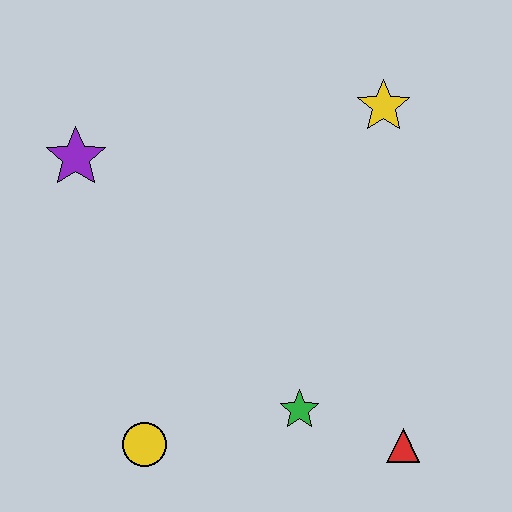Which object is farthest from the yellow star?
The yellow circle is farthest from the yellow star.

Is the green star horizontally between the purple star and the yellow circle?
No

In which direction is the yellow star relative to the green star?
The yellow star is above the green star.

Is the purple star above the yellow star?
No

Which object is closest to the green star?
The red triangle is closest to the green star.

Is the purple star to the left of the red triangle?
Yes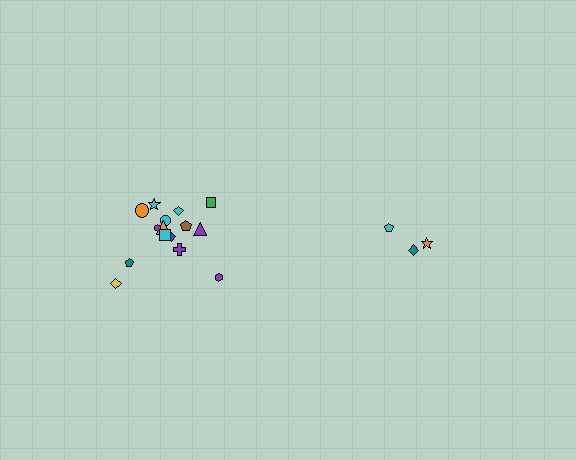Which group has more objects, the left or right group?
The left group.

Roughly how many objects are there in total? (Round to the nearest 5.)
Roughly 20 objects in total.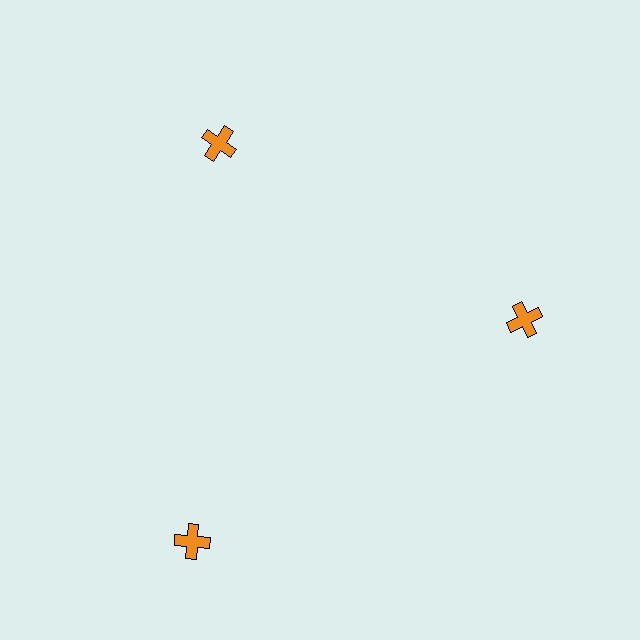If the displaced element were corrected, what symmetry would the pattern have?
It would have 3-fold rotational symmetry — the pattern would map onto itself every 120 degrees.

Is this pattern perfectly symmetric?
No. The 3 orange crosses are arranged in a ring, but one element near the 7 o'clock position is pushed outward from the center, breaking the 3-fold rotational symmetry.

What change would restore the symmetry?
The symmetry would be restored by moving it inward, back onto the ring so that all 3 crosses sit at equal angles and equal distance from the center.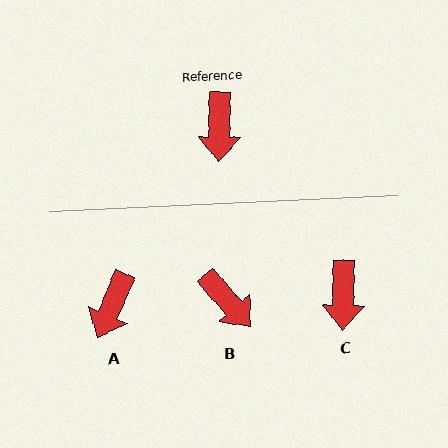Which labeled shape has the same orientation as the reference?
C.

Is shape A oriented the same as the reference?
No, it is off by about 22 degrees.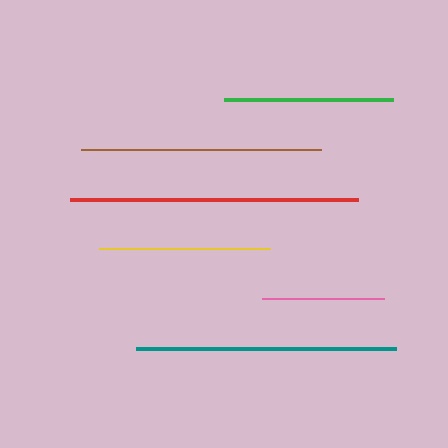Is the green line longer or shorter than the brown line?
The brown line is longer than the green line.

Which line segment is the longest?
The red line is the longest at approximately 288 pixels.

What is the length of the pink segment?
The pink segment is approximately 122 pixels long.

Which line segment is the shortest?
The pink line is the shortest at approximately 122 pixels.